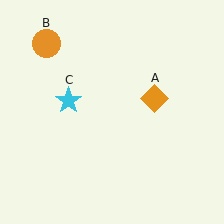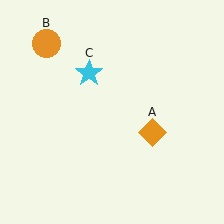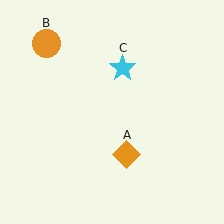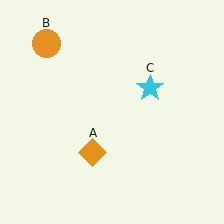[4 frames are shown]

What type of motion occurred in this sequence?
The orange diamond (object A), cyan star (object C) rotated clockwise around the center of the scene.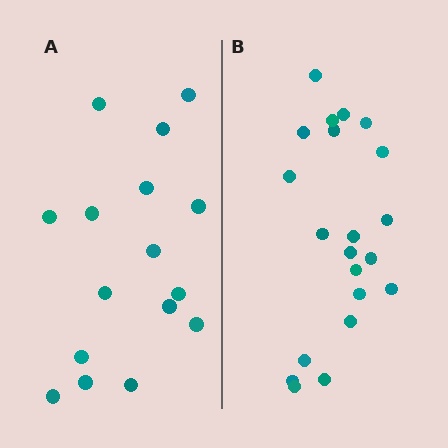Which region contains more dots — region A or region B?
Region B (the right region) has more dots.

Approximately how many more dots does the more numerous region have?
Region B has about 5 more dots than region A.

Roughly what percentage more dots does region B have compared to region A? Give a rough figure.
About 30% more.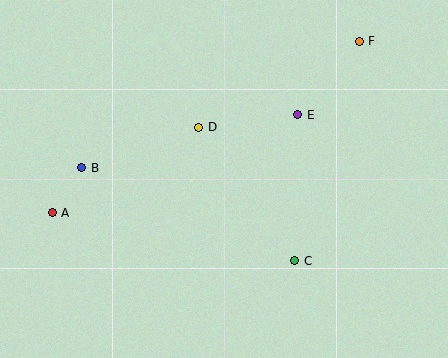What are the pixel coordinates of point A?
Point A is at (52, 213).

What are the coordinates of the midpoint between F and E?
The midpoint between F and E is at (329, 78).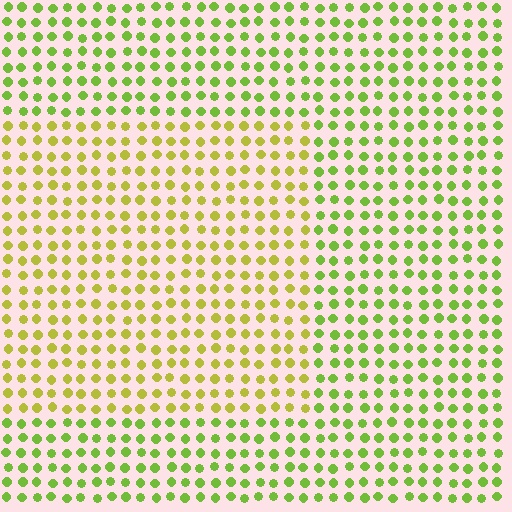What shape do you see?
I see a rectangle.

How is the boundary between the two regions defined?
The boundary is defined purely by a slight shift in hue (about 31 degrees). Spacing, size, and orientation are identical on both sides.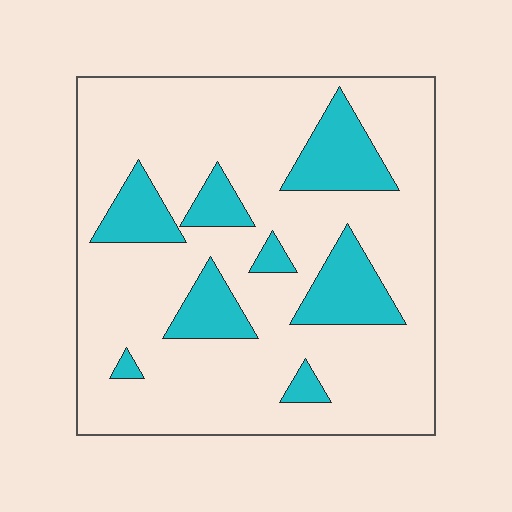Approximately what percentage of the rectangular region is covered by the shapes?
Approximately 20%.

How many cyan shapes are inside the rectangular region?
8.